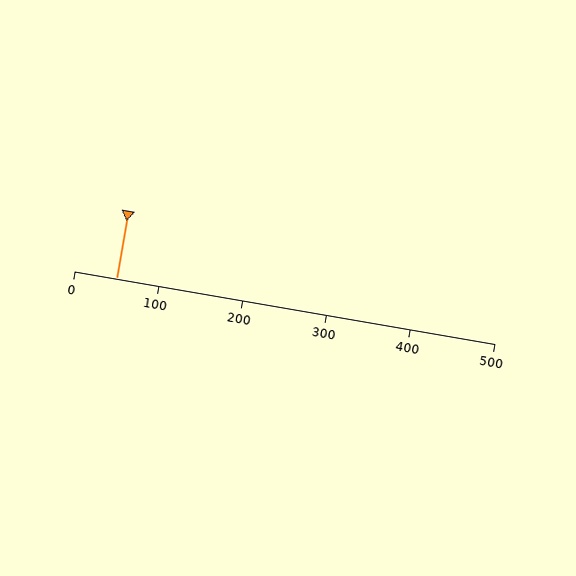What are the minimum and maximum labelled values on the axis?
The axis runs from 0 to 500.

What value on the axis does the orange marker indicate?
The marker indicates approximately 50.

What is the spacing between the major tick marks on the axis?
The major ticks are spaced 100 apart.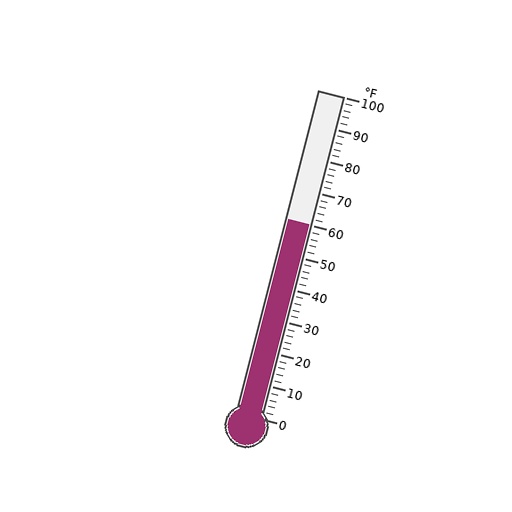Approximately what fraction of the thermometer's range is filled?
The thermometer is filled to approximately 60% of its range.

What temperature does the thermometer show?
The thermometer shows approximately 60°F.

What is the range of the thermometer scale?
The thermometer scale ranges from 0°F to 100°F.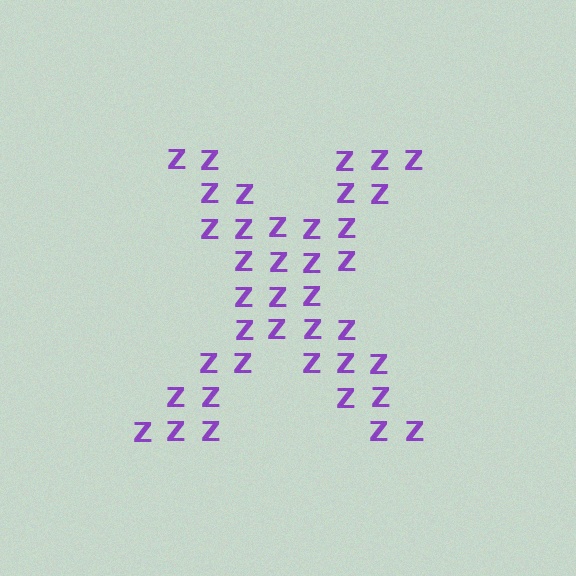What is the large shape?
The large shape is the letter X.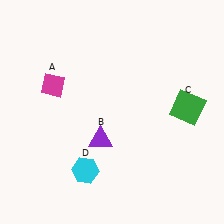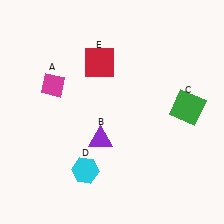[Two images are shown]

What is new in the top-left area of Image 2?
A red square (E) was added in the top-left area of Image 2.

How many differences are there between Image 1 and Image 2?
There is 1 difference between the two images.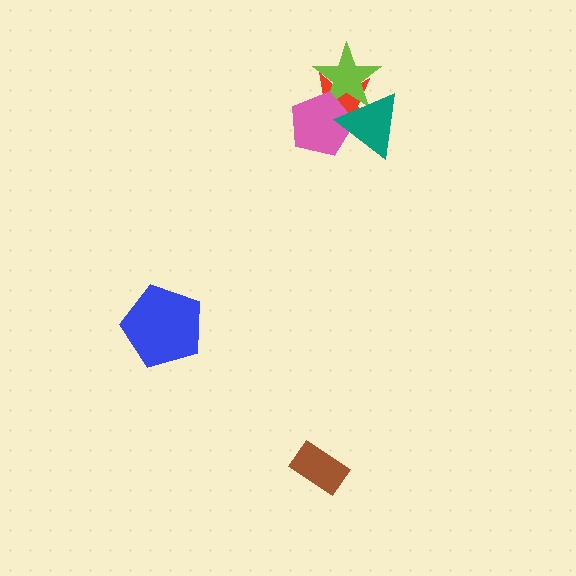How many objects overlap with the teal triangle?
3 objects overlap with the teal triangle.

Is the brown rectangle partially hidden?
No, no other shape covers it.